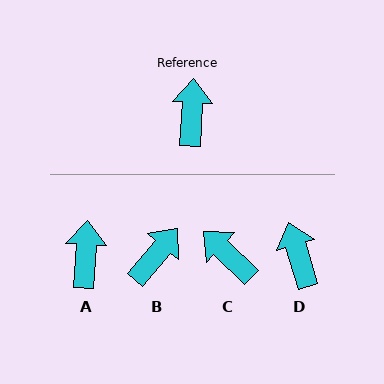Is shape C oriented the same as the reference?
No, it is off by about 50 degrees.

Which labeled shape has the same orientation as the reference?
A.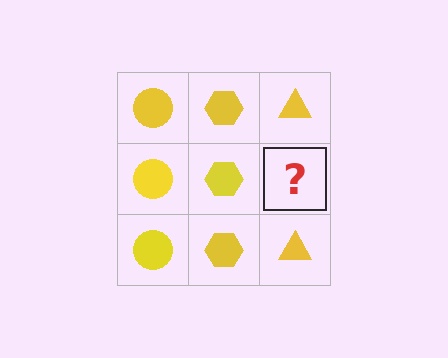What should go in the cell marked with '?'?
The missing cell should contain a yellow triangle.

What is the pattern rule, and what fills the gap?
The rule is that each column has a consistent shape. The gap should be filled with a yellow triangle.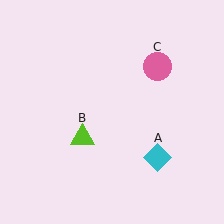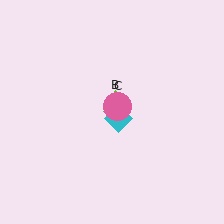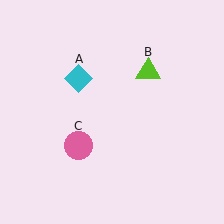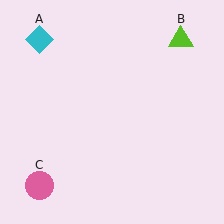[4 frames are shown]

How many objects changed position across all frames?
3 objects changed position: cyan diamond (object A), lime triangle (object B), pink circle (object C).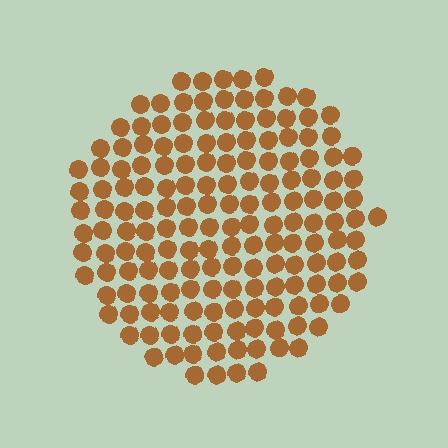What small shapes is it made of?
It is made of small circles.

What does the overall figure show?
The overall figure shows a circle.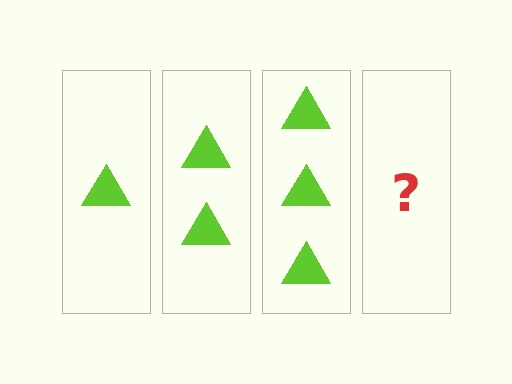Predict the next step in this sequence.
The next step is 4 triangles.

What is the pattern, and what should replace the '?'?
The pattern is that each step adds one more triangle. The '?' should be 4 triangles.